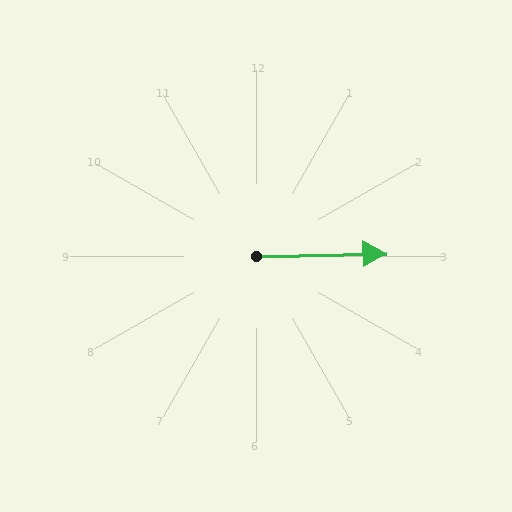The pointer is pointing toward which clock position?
Roughly 3 o'clock.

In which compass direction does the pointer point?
East.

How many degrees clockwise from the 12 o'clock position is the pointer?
Approximately 89 degrees.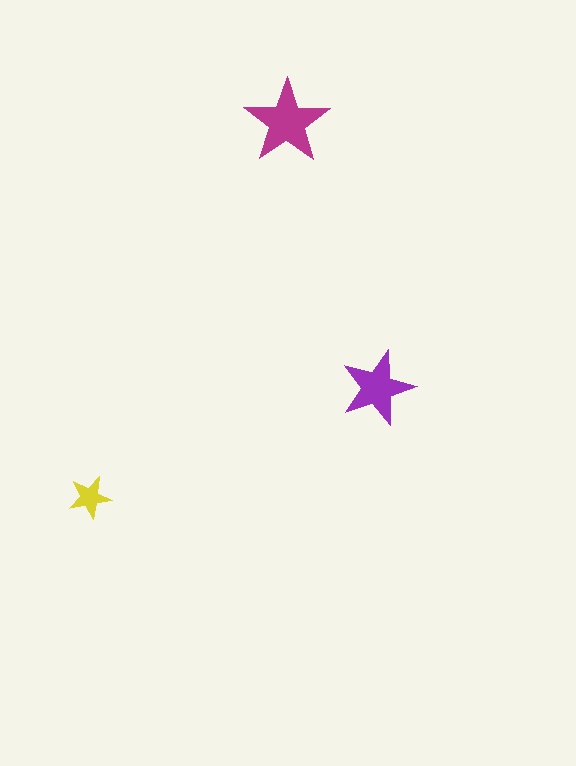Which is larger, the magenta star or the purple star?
The magenta one.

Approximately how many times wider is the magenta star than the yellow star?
About 2 times wider.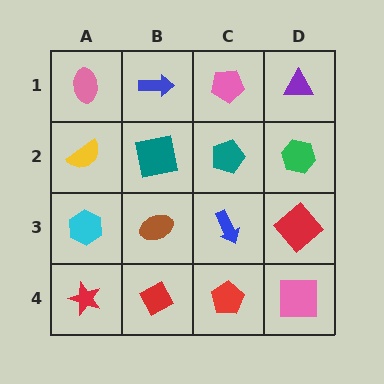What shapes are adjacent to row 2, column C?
A pink pentagon (row 1, column C), a blue arrow (row 3, column C), a teal square (row 2, column B), a green hexagon (row 2, column D).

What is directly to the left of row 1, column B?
A pink ellipse.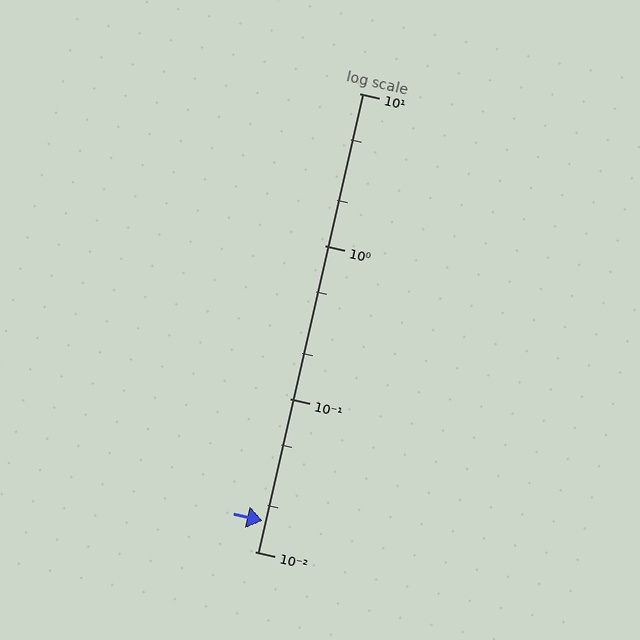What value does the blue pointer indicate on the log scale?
The pointer indicates approximately 0.016.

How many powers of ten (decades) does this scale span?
The scale spans 3 decades, from 0.01 to 10.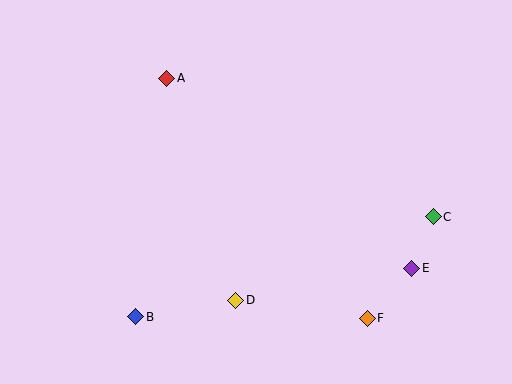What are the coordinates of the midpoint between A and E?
The midpoint between A and E is at (289, 173).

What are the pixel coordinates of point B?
Point B is at (136, 317).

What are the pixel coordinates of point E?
Point E is at (412, 268).